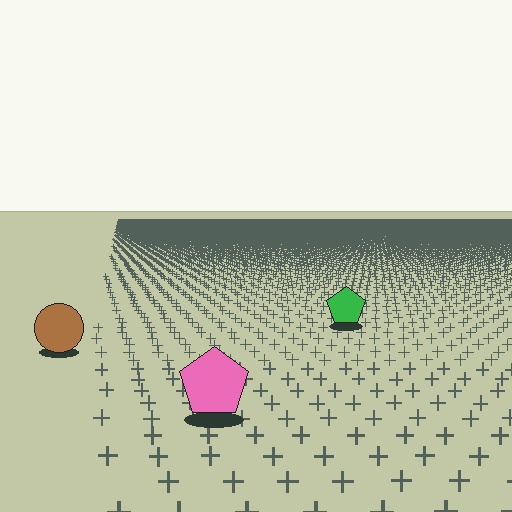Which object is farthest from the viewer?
The green pentagon is farthest from the viewer. It appears smaller and the ground texture around it is denser.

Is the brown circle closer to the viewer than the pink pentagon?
No. The pink pentagon is closer — you can tell from the texture gradient: the ground texture is coarser near it.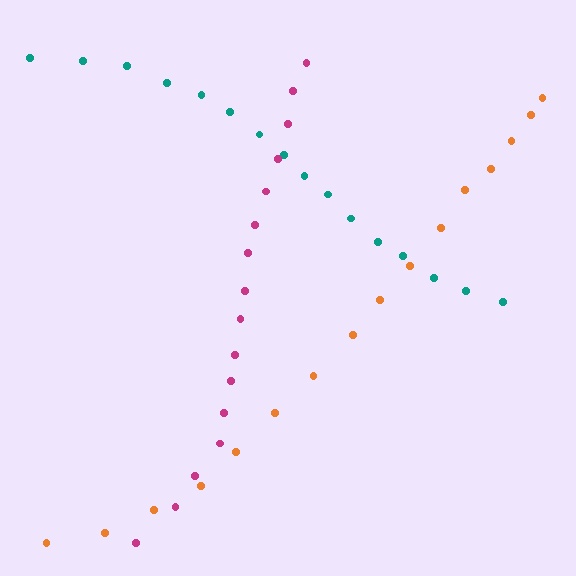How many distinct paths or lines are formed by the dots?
There are 3 distinct paths.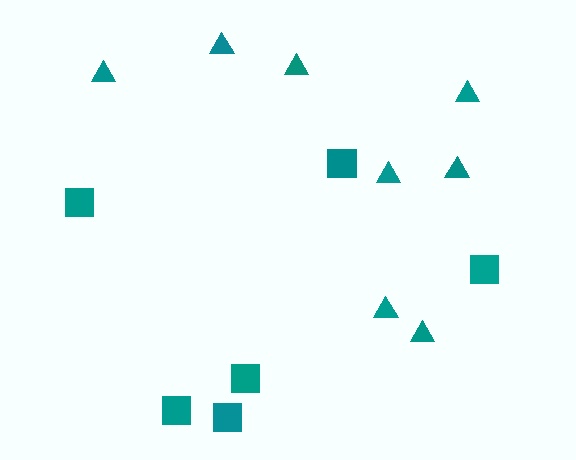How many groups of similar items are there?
There are 2 groups: one group of squares (6) and one group of triangles (8).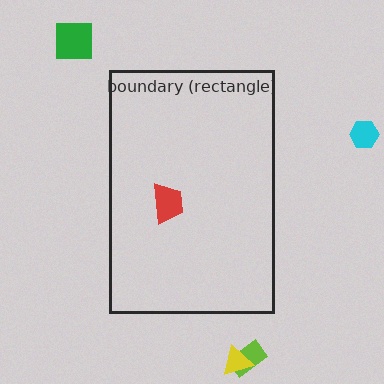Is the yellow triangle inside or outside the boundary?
Outside.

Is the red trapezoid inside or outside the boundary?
Inside.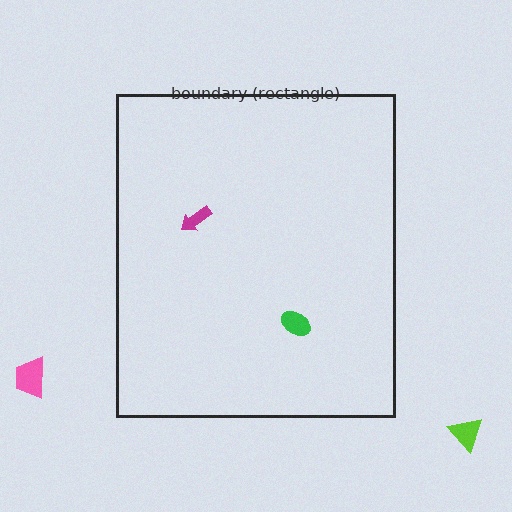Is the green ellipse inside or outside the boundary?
Inside.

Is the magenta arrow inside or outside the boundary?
Inside.